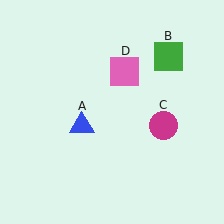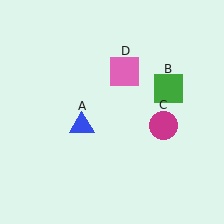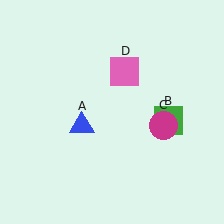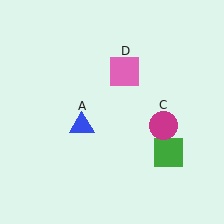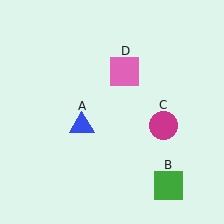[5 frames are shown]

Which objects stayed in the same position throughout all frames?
Blue triangle (object A) and magenta circle (object C) and pink square (object D) remained stationary.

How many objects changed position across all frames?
1 object changed position: green square (object B).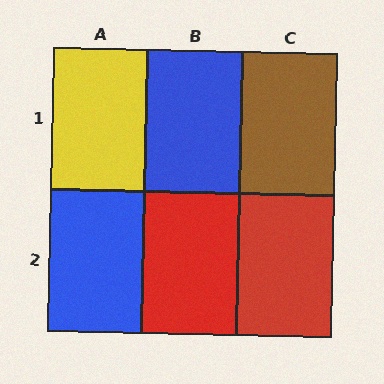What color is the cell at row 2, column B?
Red.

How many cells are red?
2 cells are red.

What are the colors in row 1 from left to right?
Yellow, blue, brown.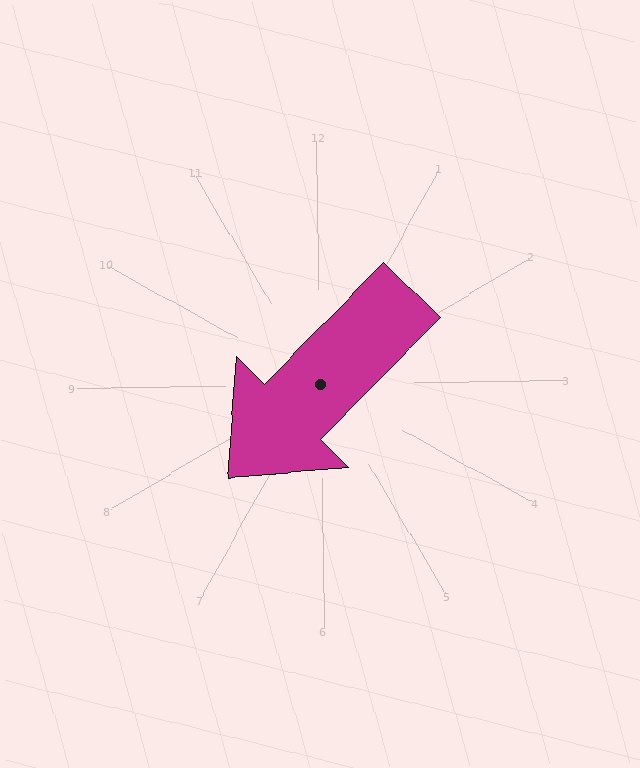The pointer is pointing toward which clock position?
Roughly 8 o'clock.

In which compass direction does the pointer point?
Southwest.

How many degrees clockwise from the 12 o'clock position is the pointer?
Approximately 225 degrees.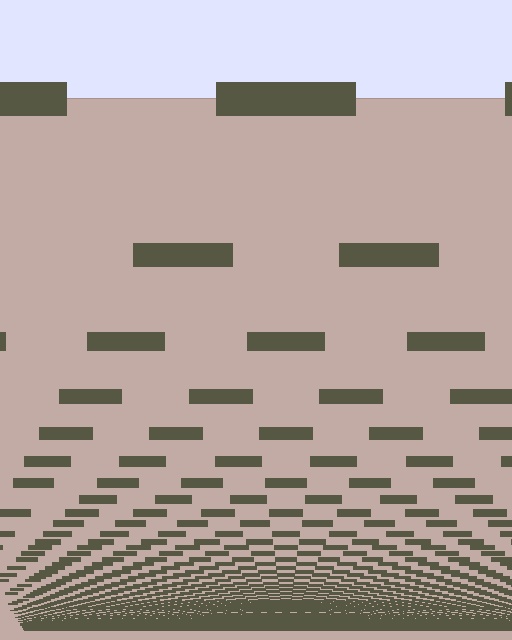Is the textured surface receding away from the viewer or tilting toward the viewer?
The surface appears to tilt toward the viewer. Texture elements get larger and sparser toward the top.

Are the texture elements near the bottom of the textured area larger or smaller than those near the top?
Smaller. The gradient is inverted — elements near the bottom are smaller and denser.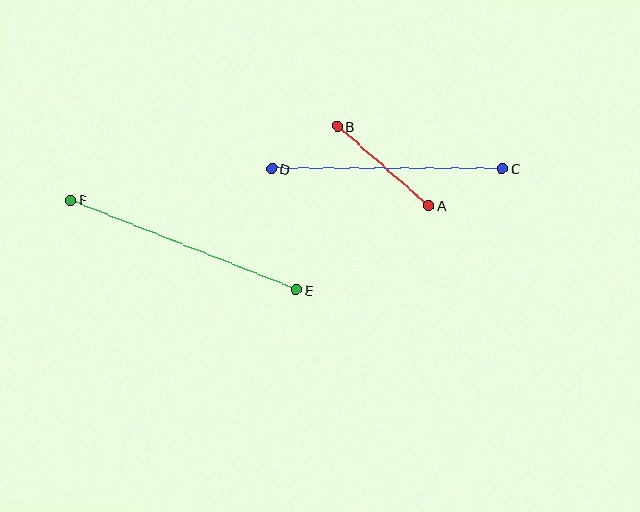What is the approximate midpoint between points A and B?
The midpoint is at approximately (383, 166) pixels.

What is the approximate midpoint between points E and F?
The midpoint is at approximately (184, 245) pixels.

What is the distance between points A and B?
The distance is approximately 121 pixels.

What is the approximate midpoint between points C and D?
The midpoint is at approximately (387, 169) pixels.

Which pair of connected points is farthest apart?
Points E and F are farthest apart.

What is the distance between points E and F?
The distance is approximately 243 pixels.